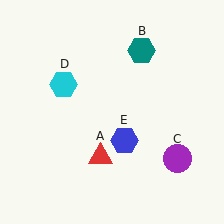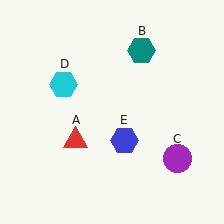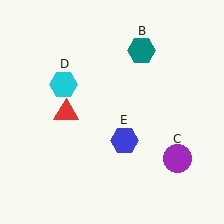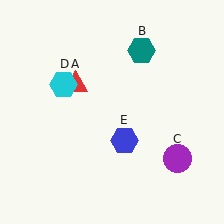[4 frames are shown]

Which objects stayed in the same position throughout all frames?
Teal hexagon (object B) and purple circle (object C) and cyan hexagon (object D) and blue hexagon (object E) remained stationary.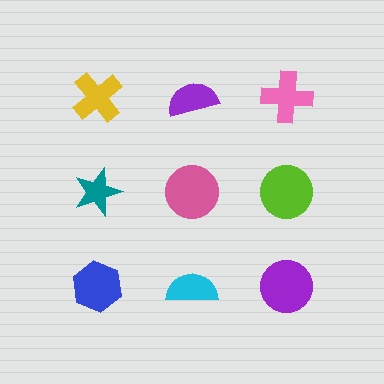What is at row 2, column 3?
A lime circle.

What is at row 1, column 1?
A yellow cross.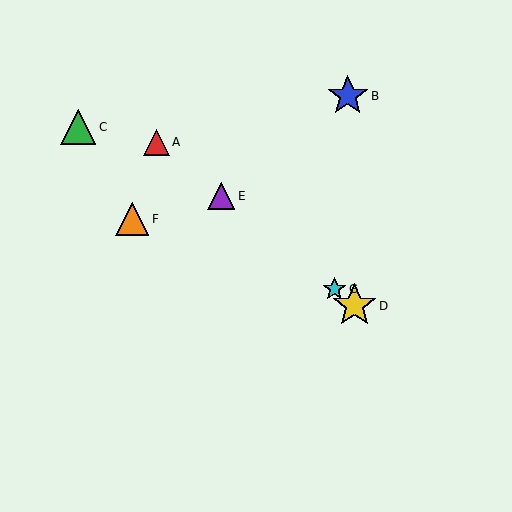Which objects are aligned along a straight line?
Objects A, D, E, G are aligned along a straight line.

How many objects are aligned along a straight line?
4 objects (A, D, E, G) are aligned along a straight line.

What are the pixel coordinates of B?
Object B is at (348, 96).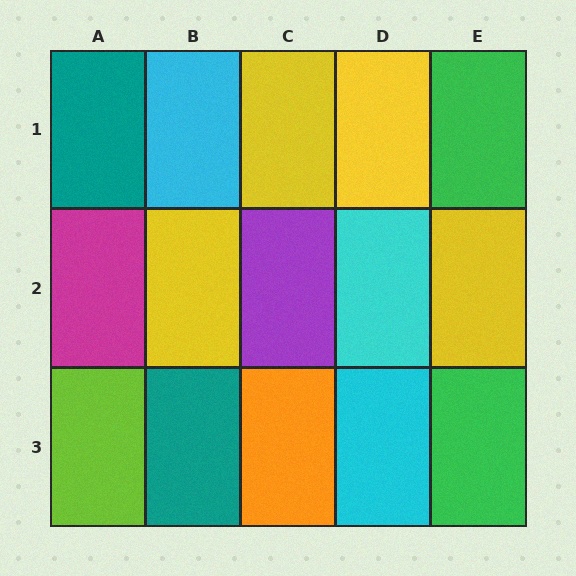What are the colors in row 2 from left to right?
Magenta, yellow, purple, cyan, yellow.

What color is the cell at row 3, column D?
Cyan.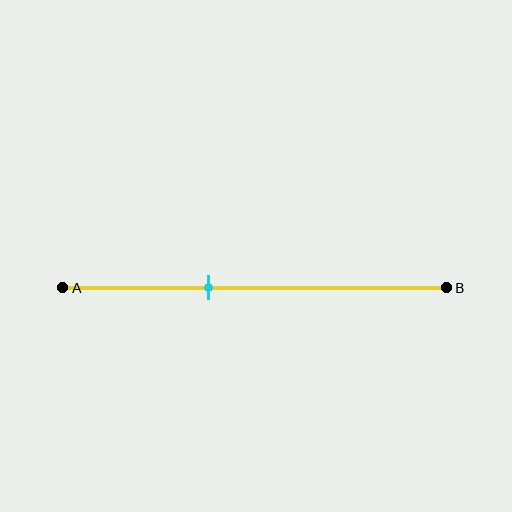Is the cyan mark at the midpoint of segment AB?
No, the mark is at about 40% from A, not at the 50% midpoint.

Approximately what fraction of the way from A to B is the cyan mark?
The cyan mark is approximately 40% of the way from A to B.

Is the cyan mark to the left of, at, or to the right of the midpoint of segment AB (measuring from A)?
The cyan mark is to the left of the midpoint of segment AB.